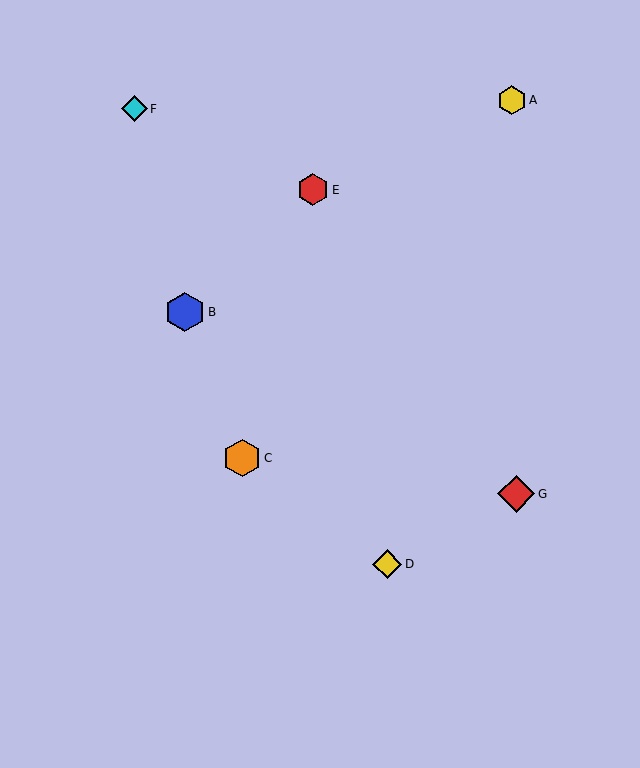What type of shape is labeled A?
Shape A is a yellow hexagon.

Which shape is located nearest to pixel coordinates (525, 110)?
The yellow hexagon (labeled A) at (512, 100) is nearest to that location.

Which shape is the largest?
The blue hexagon (labeled B) is the largest.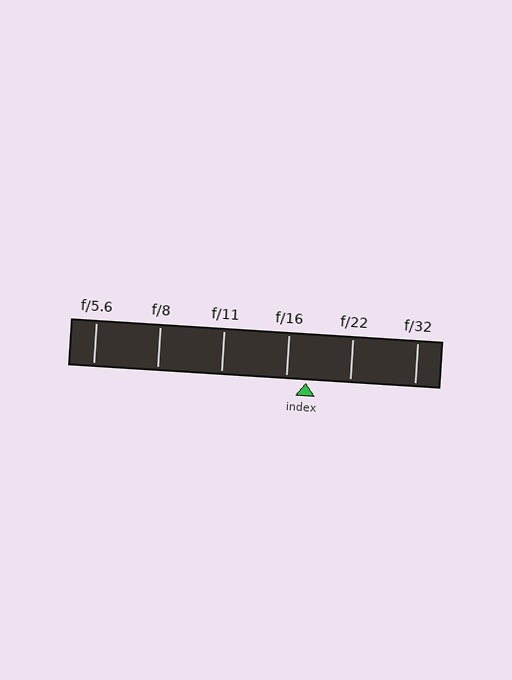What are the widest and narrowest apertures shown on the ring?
The widest aperture shown is f/5.6 and the narrowest is f/32.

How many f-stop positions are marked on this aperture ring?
There are 6 f-stop positions marked.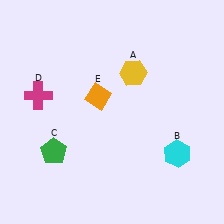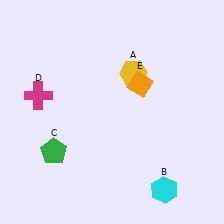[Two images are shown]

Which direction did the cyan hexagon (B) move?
The cyan hexagon (B) moved down.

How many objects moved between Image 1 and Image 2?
2 objects moved between the two images.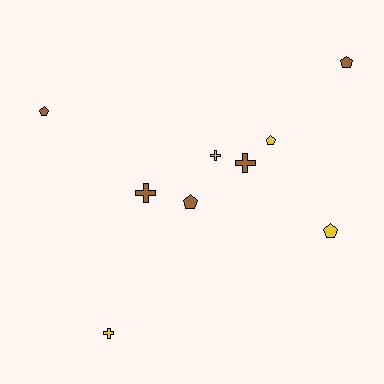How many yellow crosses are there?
There are 2 yellow crosses.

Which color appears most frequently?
Brown, with 5 objects.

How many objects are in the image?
There are 9 objects.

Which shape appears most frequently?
Pentagon, with 5 objects.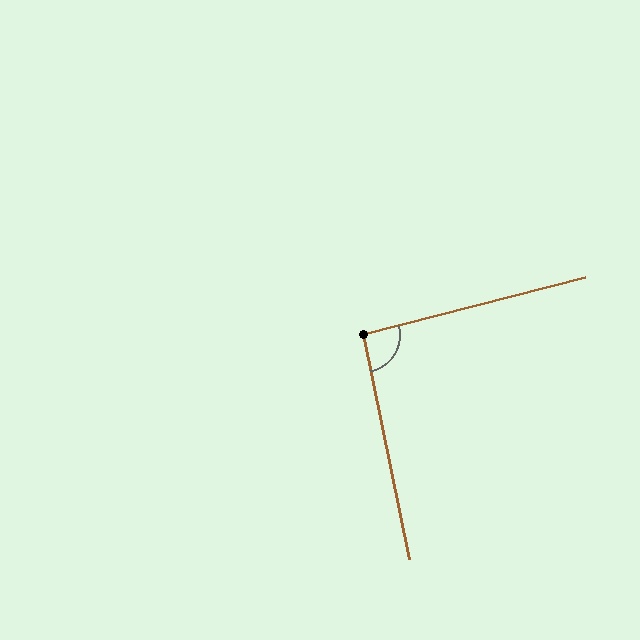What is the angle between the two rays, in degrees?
Approximately 93 degrees.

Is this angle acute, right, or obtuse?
It is approximately a right angle.